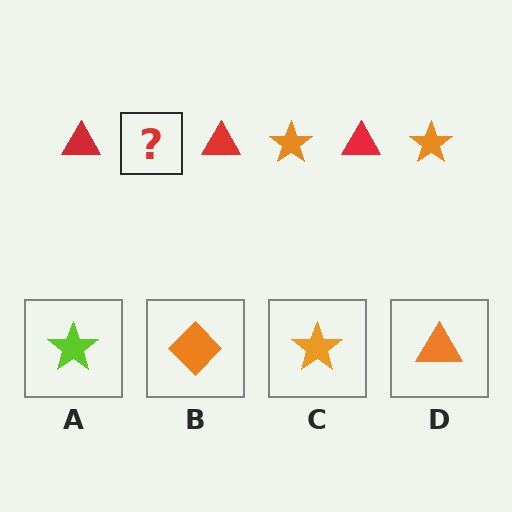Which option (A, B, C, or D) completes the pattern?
C.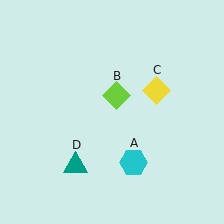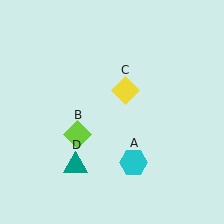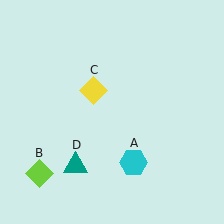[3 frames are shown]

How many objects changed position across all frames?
2 objects changed position: lime diamond (object B), yellow diamond (object C).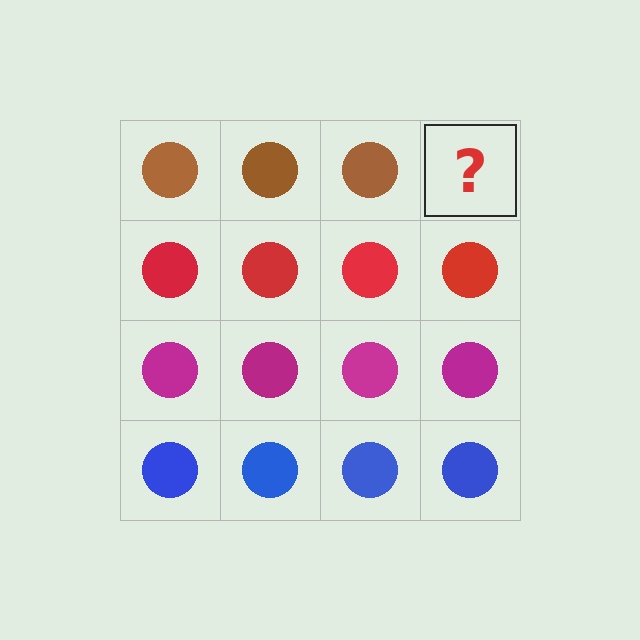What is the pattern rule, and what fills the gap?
The rule is that each row has a consistent color. The gap should be filled with a brown circle.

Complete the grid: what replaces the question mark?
The question mark should be replaced with a brown circle.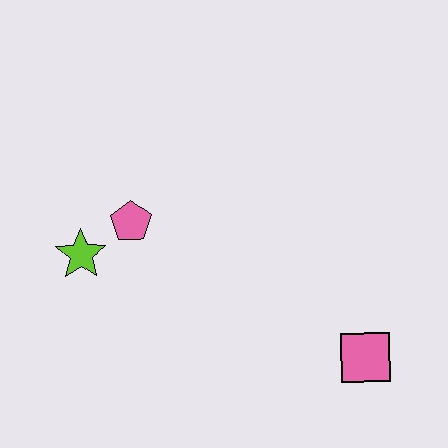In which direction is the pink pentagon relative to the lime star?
The pink pentagon is to the right of the lime star.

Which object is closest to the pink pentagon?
The lime star is closest to the pink pentagon.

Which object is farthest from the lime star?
The pink square is farthest from the lime star.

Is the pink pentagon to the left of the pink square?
Yes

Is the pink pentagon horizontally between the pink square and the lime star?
Yes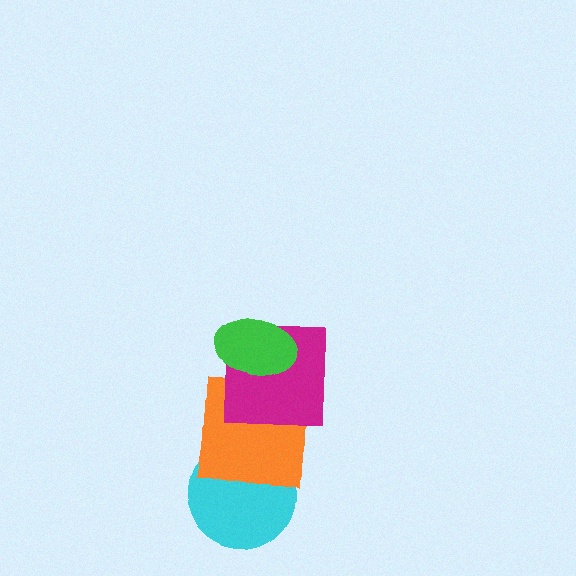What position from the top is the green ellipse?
The green ellipse is 1st from the top.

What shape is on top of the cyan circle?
The orange square is on top of the cyan circle.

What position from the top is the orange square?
The orange square is 3rd from the top.